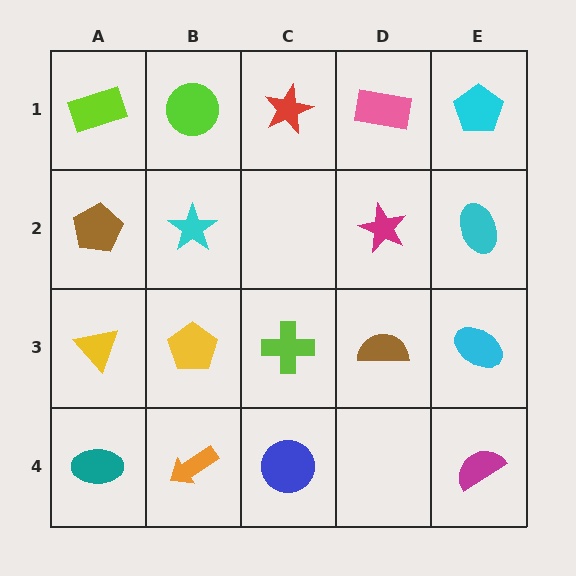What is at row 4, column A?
A teal ellipse.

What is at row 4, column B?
An orange arrow.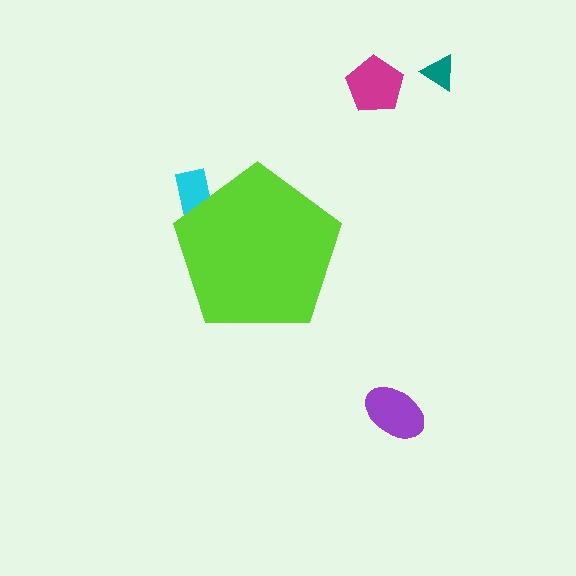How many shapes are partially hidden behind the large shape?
1 shape is partially hidden.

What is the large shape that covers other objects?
A lime pentagon.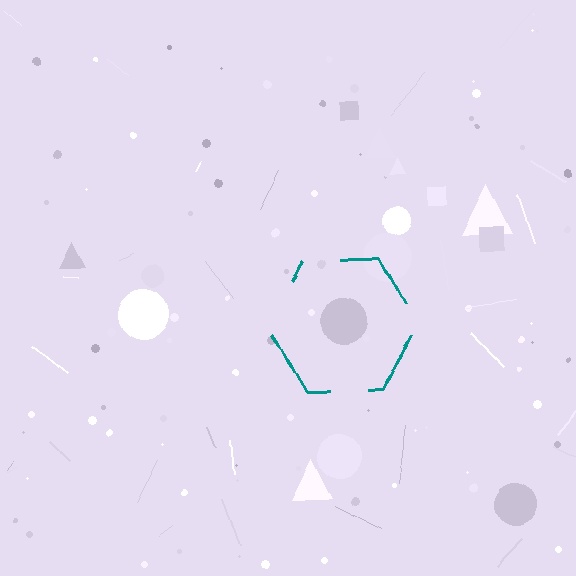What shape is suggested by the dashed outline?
The dashed outline suggests a hexagon.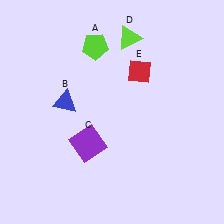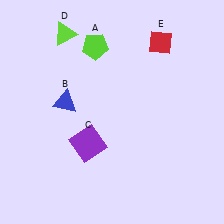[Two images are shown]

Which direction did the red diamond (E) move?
The red diamond (E) moved up.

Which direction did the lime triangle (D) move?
The lime triangle (D) moved left.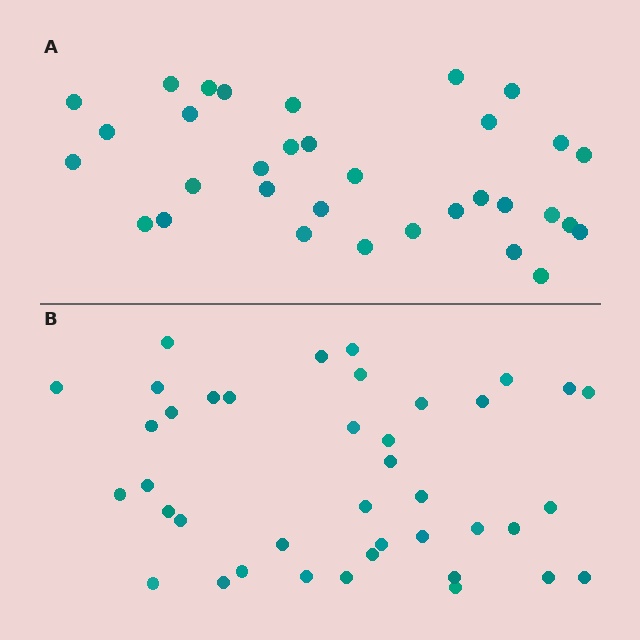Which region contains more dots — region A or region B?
Region B (the bottom region) has more dots.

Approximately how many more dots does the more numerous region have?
Region B has roughly 8 or so more dots than region A.